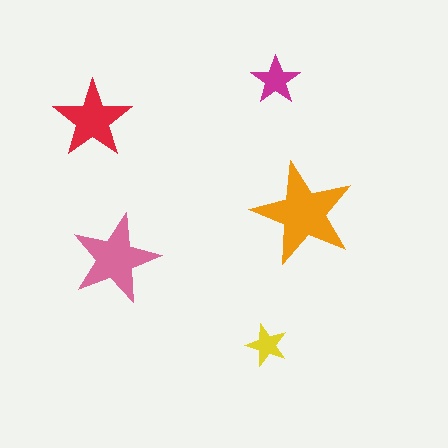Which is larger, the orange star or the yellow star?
The orange one.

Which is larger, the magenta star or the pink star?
The pink one.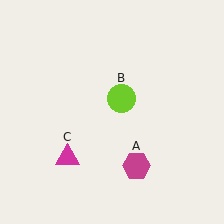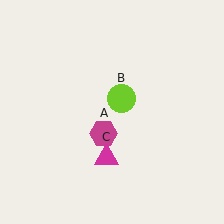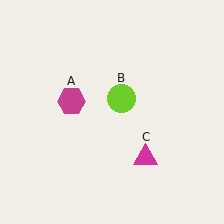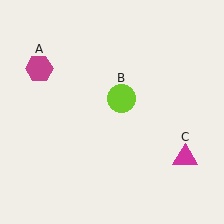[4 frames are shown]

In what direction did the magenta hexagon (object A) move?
The magenta hexagon (object A) moved up and to the left.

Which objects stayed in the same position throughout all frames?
Lime circle (object B) remained stationary.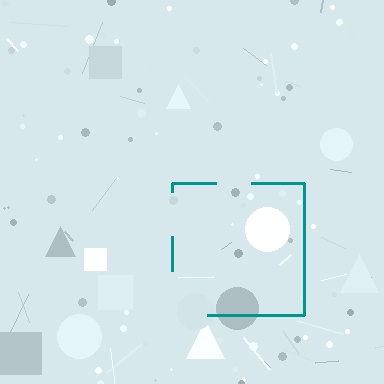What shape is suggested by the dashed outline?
The dashed outline suggests a square.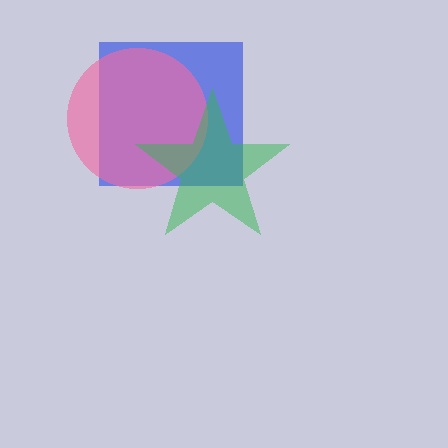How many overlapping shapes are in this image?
There are 3 overlapping shapes in the image.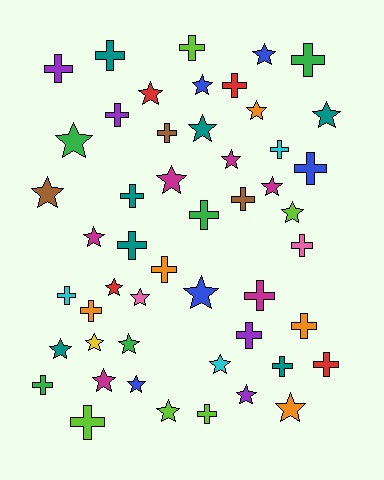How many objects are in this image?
There are 50 objects.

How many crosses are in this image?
There are 25 crosses.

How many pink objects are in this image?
There are 2 pink objects.